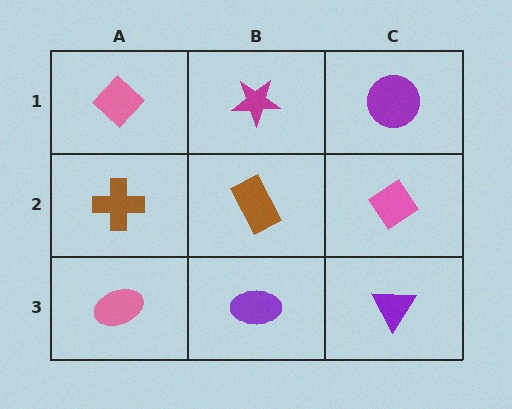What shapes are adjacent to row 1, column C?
A pink diamond (row 2, column C), a magenta star (row 1, column B).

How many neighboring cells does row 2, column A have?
3.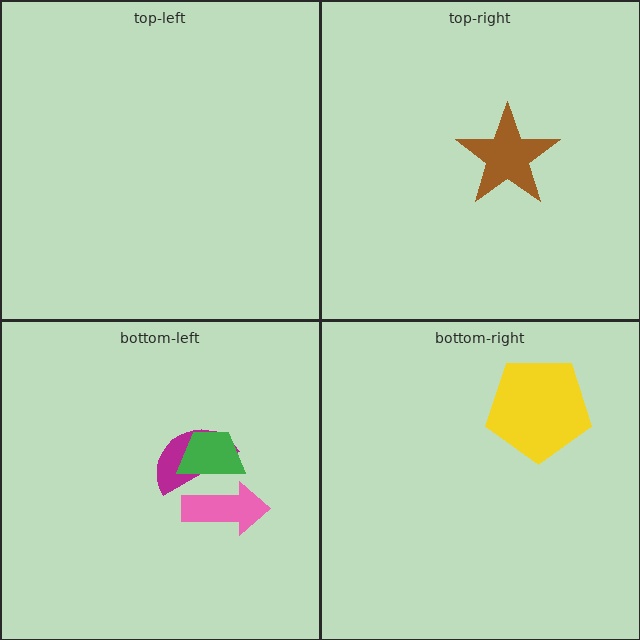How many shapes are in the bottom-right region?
1.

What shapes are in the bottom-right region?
The yellow pentagon.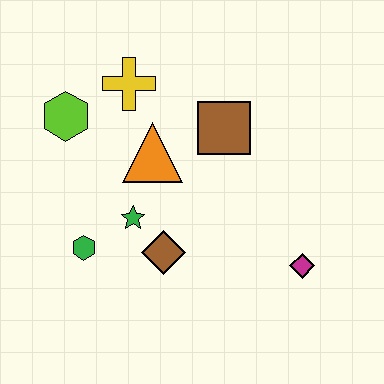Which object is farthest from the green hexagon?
The magenta diamond is farthest from the green hexagon.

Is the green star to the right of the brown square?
No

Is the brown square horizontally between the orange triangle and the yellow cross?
No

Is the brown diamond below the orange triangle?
Yes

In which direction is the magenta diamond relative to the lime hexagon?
The magenta diamond is to the right of the lime hexagon.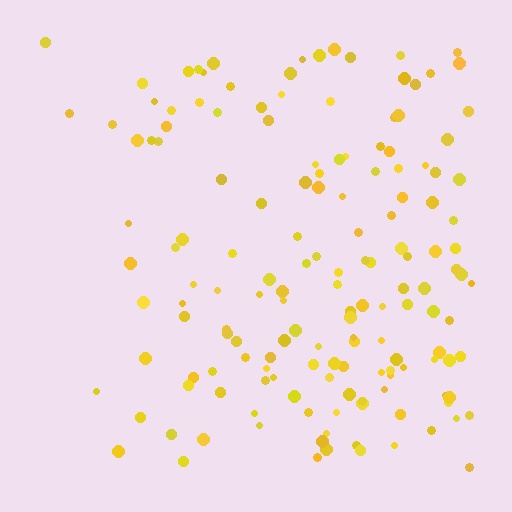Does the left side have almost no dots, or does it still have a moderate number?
Still a moderate number, just noticeably fewer than the right.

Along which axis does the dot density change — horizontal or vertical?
Horizontal.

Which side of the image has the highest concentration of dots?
The right.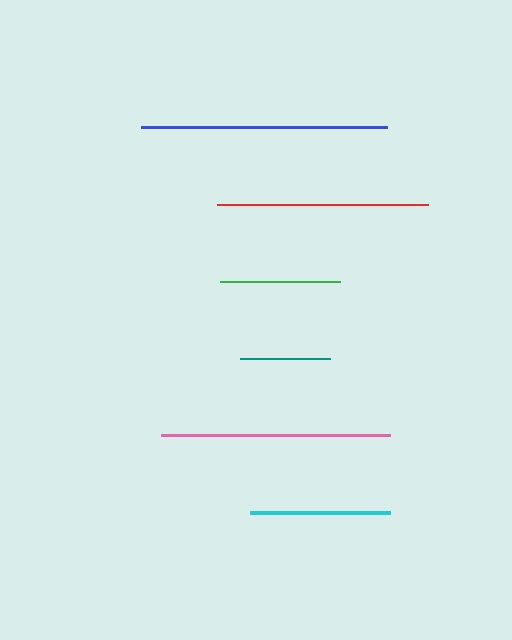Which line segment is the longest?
The blue line is the longest at approximately 245 pixels.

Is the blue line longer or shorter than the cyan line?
The blue line is longer than the cyan line.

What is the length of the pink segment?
The pink segment is approximately 229 pixels long.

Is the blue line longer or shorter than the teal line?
The blue line is longer than the teal line.